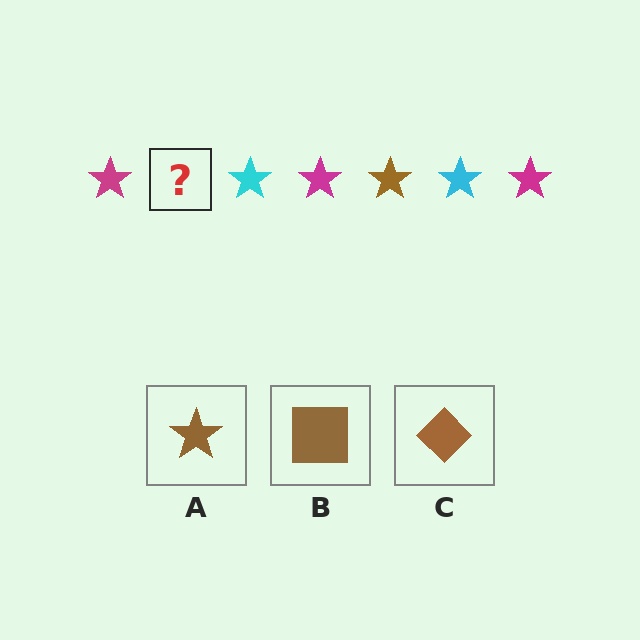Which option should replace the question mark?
Option A.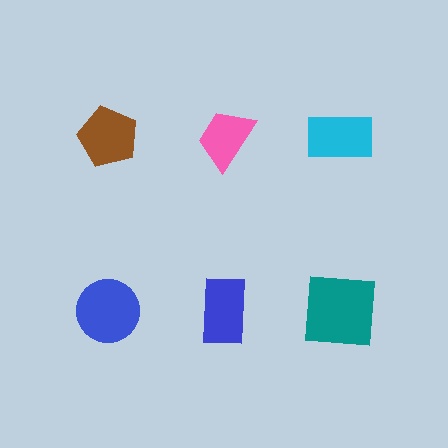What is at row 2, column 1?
A blue circle.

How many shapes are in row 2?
3 shapes.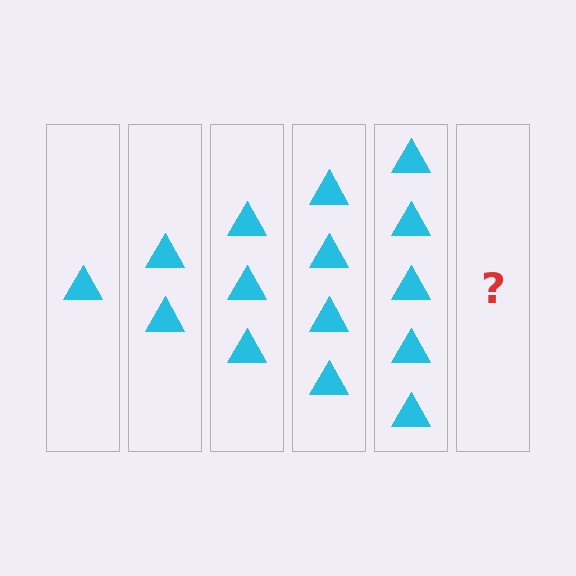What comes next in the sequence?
The next element should be 6 triangles.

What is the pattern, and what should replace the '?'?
The pattern is that each step adds one more triangle. The '?' should be 6 triangles.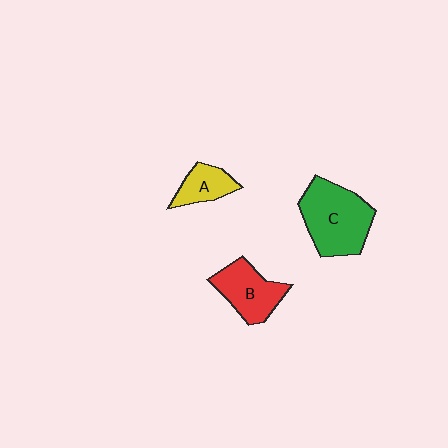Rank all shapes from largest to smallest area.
From largest to smallest: C (green), B (red), A (yellow).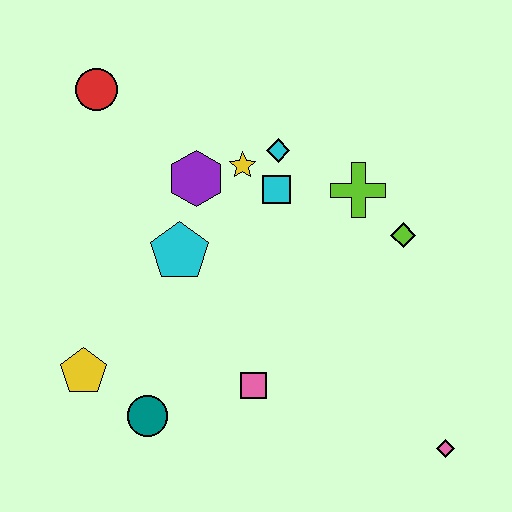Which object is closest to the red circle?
The purple hexagon is closest to the red circle.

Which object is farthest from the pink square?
The red circle is farthest from the pink square.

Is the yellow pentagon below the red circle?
Yes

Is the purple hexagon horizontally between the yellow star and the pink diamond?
No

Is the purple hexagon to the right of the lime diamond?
No